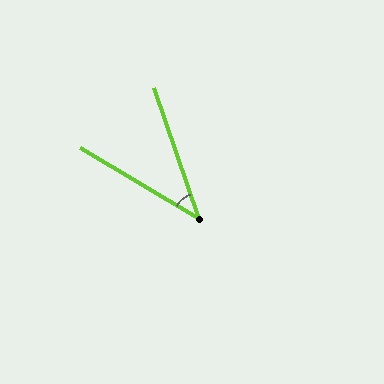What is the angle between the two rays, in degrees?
Approximately 40 degrees.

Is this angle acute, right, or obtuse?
It is acute.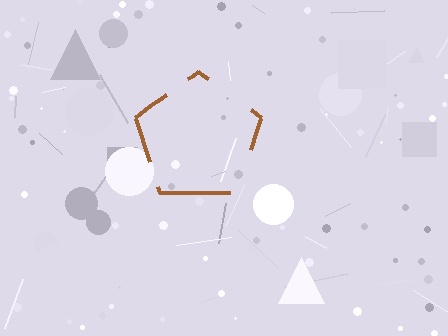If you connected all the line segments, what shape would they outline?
They would outline a pentagon.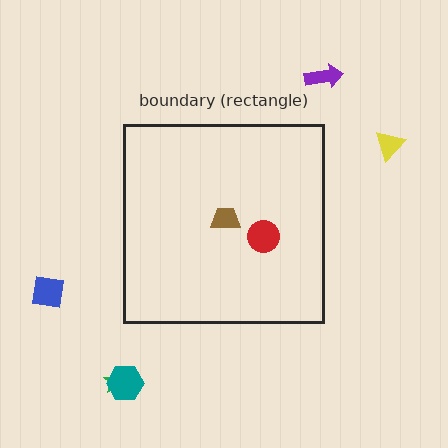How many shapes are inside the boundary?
2 inside, 5 outside.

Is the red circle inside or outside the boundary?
Inside.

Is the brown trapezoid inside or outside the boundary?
Inside.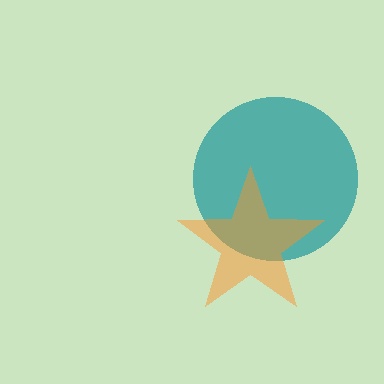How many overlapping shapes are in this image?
There are 2 overlapping shapes in the image.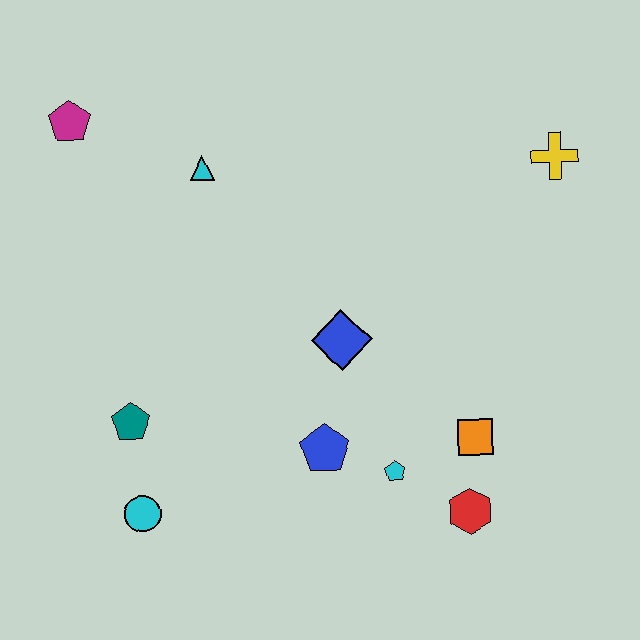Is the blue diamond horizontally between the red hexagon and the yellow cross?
No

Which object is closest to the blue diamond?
The blue pentagon is closest to the blue diamond.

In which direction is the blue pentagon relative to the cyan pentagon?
The blue pentagon is to the left of the cyan pentagon.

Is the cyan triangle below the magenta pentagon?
Yes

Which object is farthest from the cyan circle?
The yellow cross is farthest from the cyan circle.